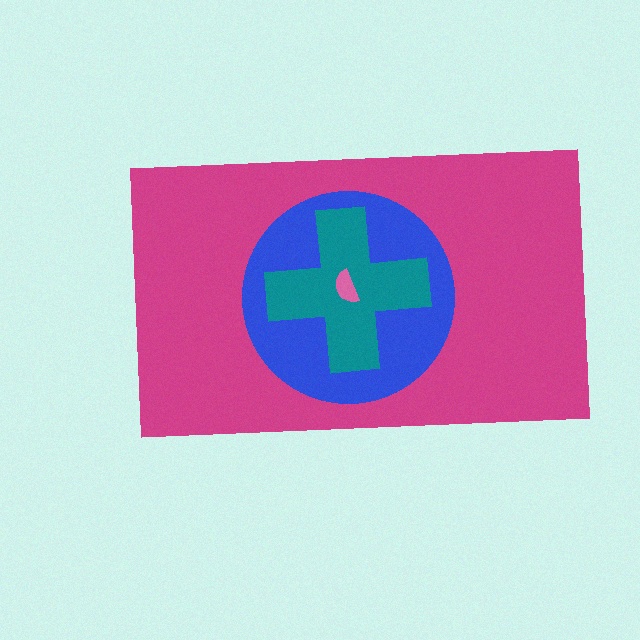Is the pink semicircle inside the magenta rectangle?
Yes.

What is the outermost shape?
The magenta rectangle.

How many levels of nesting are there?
4.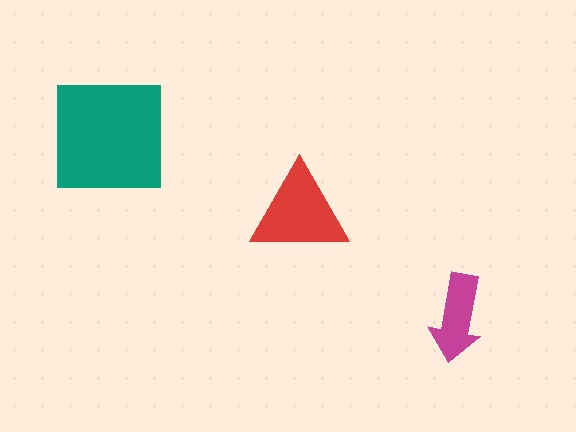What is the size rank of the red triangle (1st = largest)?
2nd.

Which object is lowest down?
The magenta arrow is bottommost.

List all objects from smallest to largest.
The magenta arrow, the red triangle, the teal square.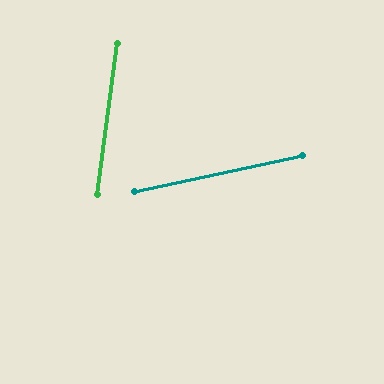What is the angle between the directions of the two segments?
Approximately 70 degrees.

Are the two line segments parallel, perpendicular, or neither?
Neither parallel nor perpendicular — they differ by about 70°.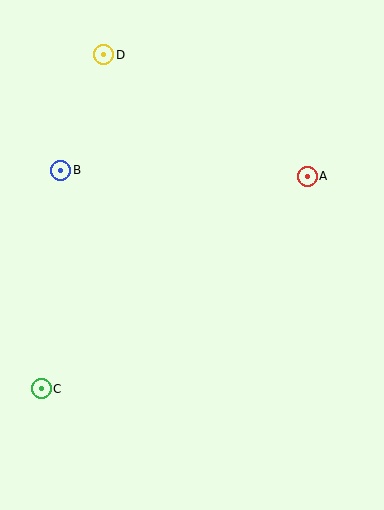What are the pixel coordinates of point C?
Point C is at (41, 389).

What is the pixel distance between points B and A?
The distance between B and A is 247 pixels.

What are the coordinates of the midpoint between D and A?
The midpoint between D and A is at (206, 115).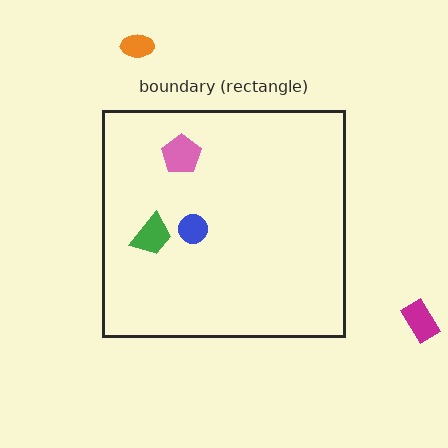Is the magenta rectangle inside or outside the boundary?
Outside.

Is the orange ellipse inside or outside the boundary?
Outside.